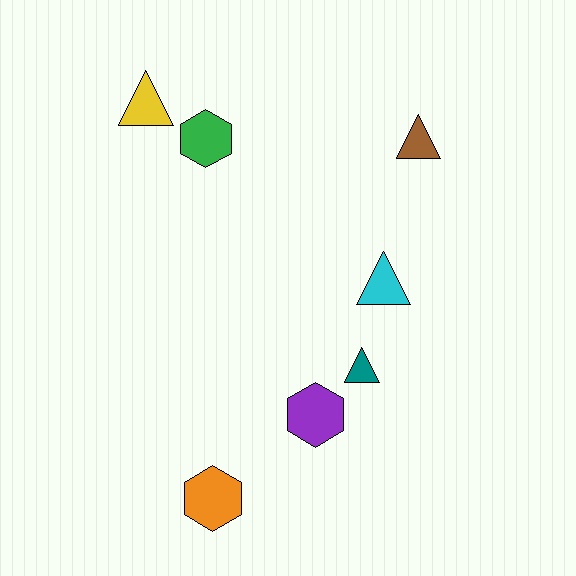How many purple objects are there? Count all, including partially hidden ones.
There is 1 purple object.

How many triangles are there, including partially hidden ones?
There are 4 triangles.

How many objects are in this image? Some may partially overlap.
There are 7 objects.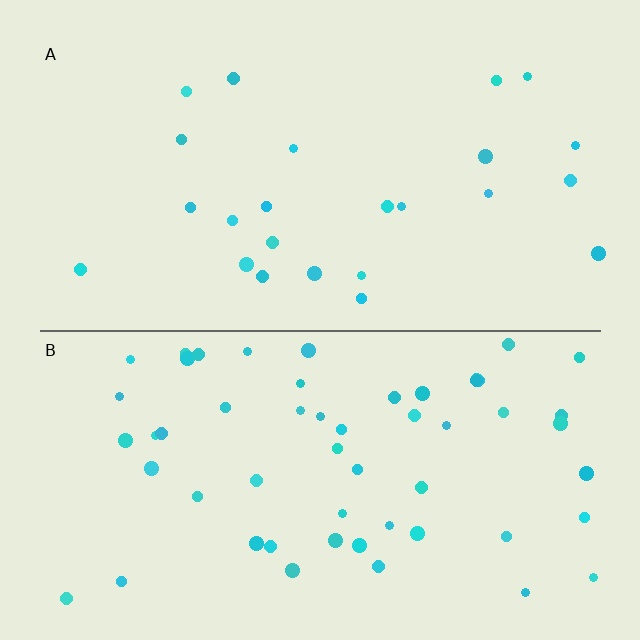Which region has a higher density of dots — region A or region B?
B (the bottom).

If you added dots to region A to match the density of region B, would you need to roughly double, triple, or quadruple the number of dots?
Approximately double.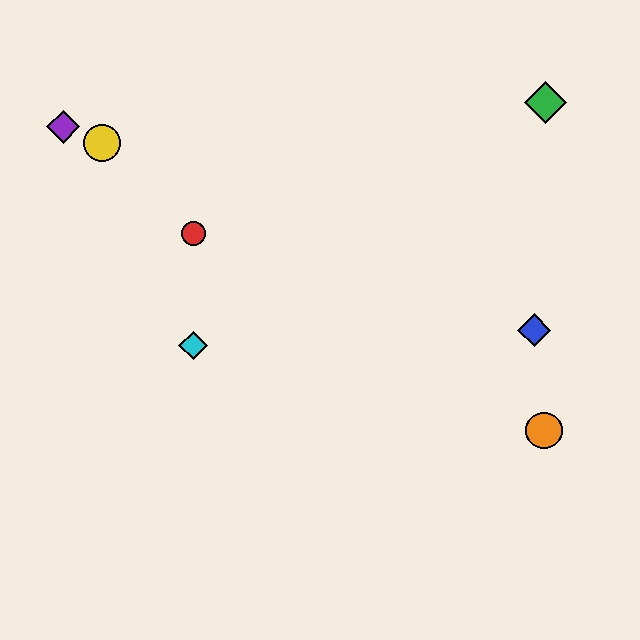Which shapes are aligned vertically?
The red circle, the cyan diamond are aligned vertically.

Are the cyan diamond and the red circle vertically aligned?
Yes, both are at x≈193.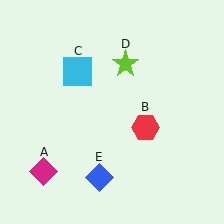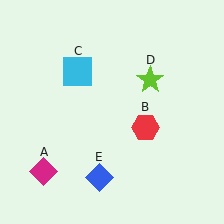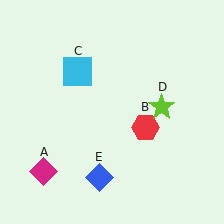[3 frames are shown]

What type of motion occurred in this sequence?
The lime star (object D) rotated clockwise around the center of the scene.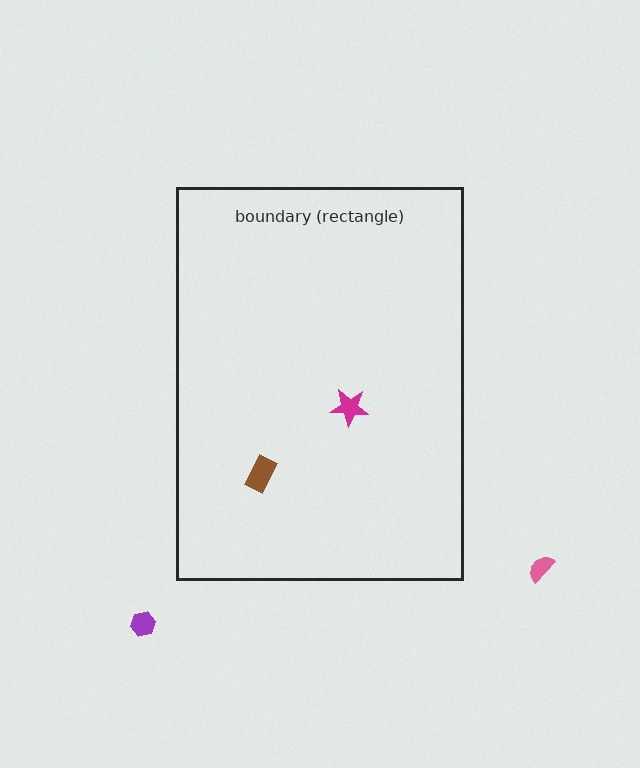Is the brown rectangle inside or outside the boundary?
Inside.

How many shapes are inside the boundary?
2 inside, 2 outside.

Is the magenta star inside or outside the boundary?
Inside.